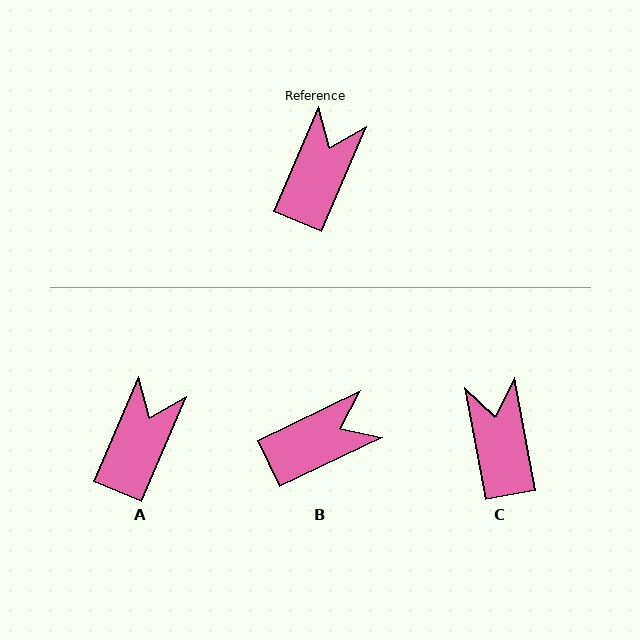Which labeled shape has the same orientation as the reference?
A.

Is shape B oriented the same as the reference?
No, it is off by about 41 degrees.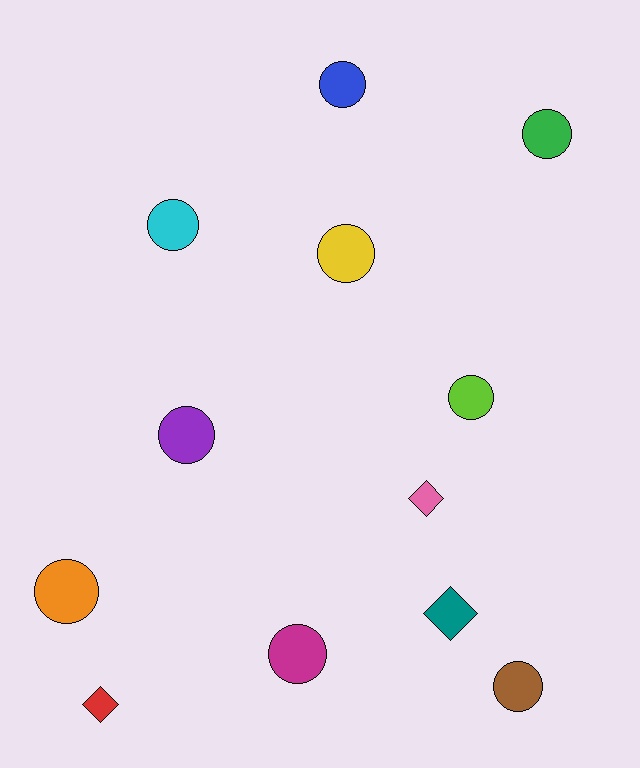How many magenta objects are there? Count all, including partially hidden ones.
There is 1 magenta object.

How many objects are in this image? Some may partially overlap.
There are 12 objects.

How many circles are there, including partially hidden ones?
There are 9 circles.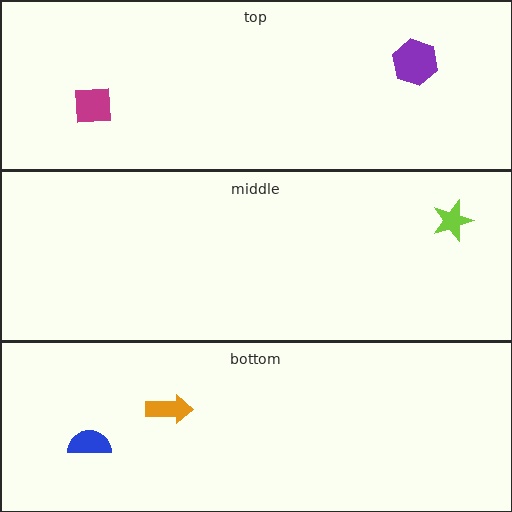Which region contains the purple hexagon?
The top region.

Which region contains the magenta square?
The top region.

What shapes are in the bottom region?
The orange arrow, the blue semicircle.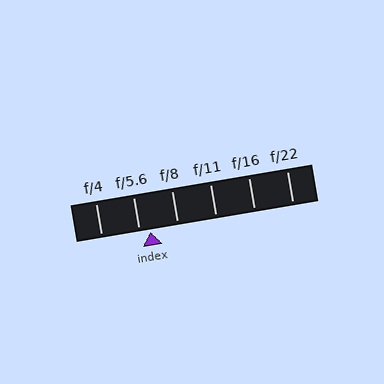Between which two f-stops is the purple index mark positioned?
The index mark is between f/5.6 and f/8.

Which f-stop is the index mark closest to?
The index mark is closest to f/5.6.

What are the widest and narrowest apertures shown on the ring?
The widest aperture shown is f/4 and the narrowest is f/22.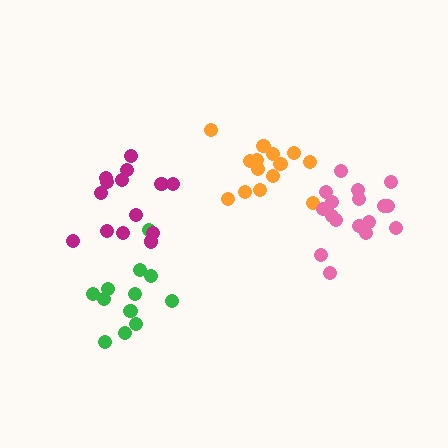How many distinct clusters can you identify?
There are 4 distinct clusters.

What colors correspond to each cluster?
The clusters are colored: green, orange, pink, magenta.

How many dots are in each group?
Group 1: 12 dots, Group 2: 14 dots, Group 3: 17 dots, Group 4: 15 dots (58 total).